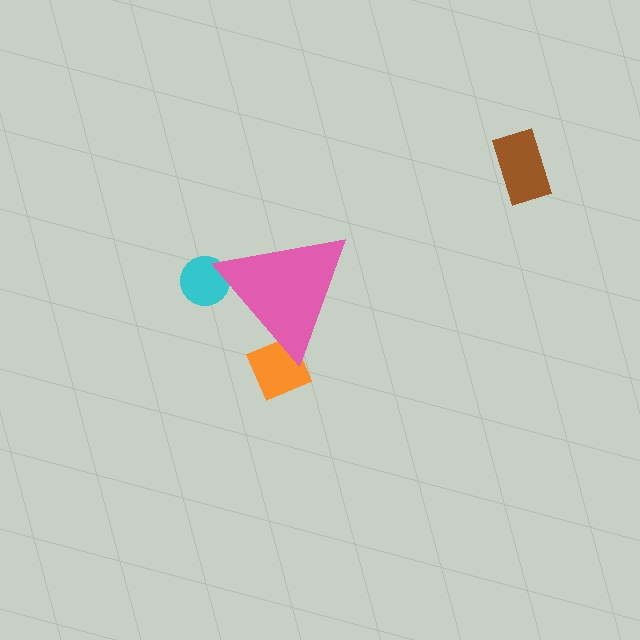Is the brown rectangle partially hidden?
No, the brown rectangle is fully visible.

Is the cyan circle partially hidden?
Yes, the cyan circle is partially hidden behind the pink triangle.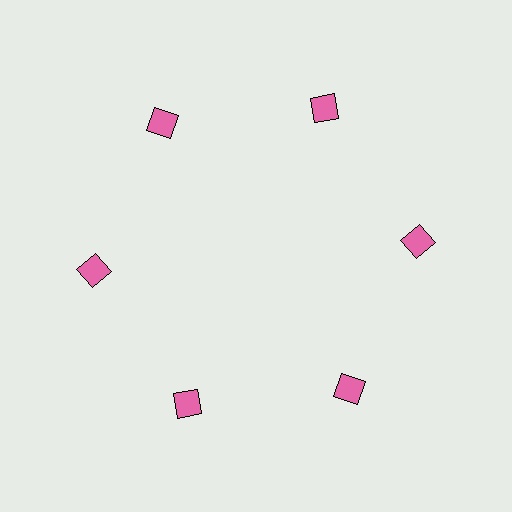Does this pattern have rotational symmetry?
Yes, this pattern has 6-fold rotational symmetry. It looks the same after rotating 60 degrees around the center.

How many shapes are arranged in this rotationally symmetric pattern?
There are 6 shapes, arranged in 6 groups of 1.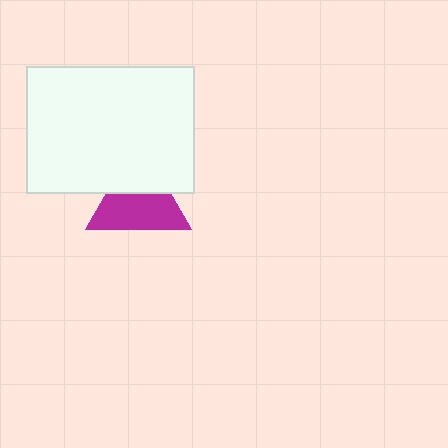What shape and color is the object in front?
The object in front is a white rectangle.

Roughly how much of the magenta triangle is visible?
About half of it is visible (roughly 62%).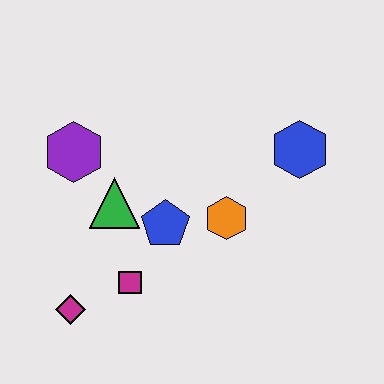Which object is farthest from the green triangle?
The blue hexagon is farthest from the green triangle.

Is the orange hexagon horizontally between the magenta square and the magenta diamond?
No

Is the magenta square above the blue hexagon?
No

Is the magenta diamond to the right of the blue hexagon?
No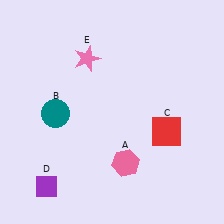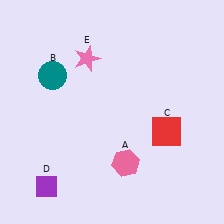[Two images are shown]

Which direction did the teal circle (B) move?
The teal circle (B) moved up.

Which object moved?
The teal circle (B) moved up.